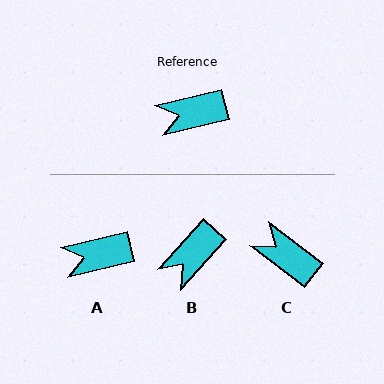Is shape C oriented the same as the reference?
No, it is off by about 51 degrees.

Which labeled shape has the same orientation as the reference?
A.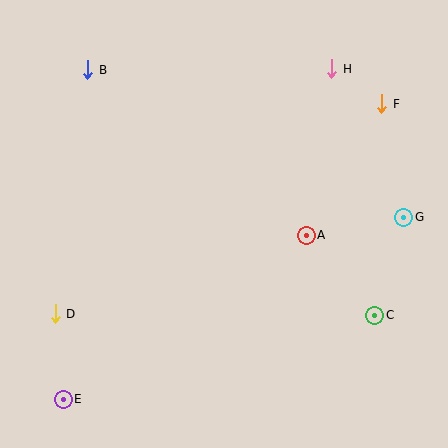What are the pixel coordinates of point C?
Point C is at (375, 315).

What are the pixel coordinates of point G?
Point G is at (404, 217).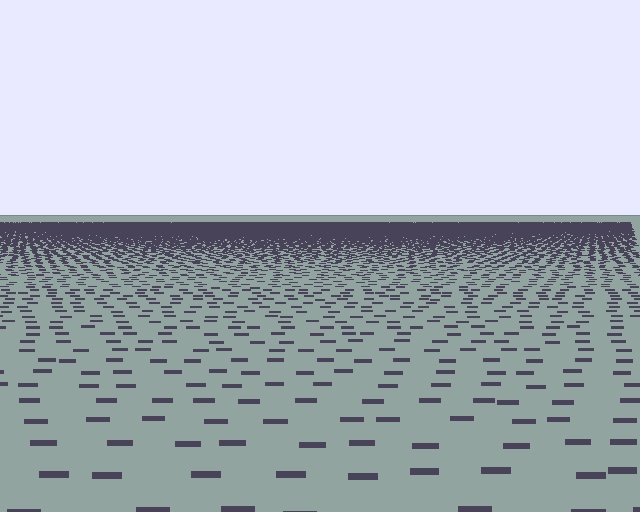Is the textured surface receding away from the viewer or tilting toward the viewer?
The surface is receding away from the viewer. Texture elements get smaller and denser toward the top.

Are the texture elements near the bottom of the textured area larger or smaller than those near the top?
Larger. Near the bottom, elements are closer to the viewer and appear at a bigger on-screen size.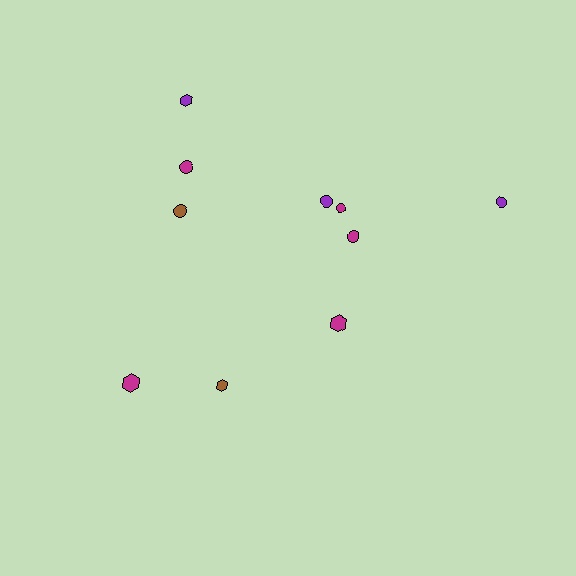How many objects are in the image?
There are 10 objects.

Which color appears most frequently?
Magenta, with 5 objects.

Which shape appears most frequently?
Circle, with 6 objects.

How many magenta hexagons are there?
There are 2 magenta hexagons.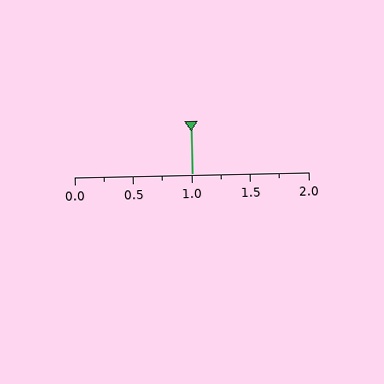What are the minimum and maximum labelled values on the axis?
The axis runs from 0.0 to 2.0.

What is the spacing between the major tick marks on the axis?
The major ticks are spaced 0.5 apart.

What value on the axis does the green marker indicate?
The marker indicates approximately 1.